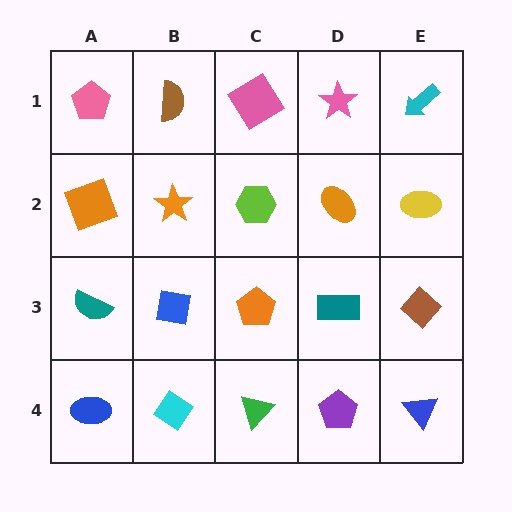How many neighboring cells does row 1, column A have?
2.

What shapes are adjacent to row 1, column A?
An orange square (row 2, column A), a brown semicircle (row 1, column B).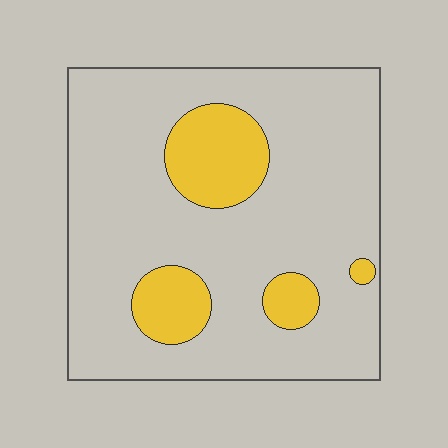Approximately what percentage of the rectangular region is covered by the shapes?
Approximately 15%.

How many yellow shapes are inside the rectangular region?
4.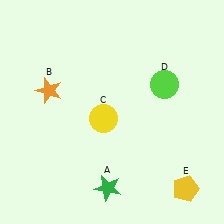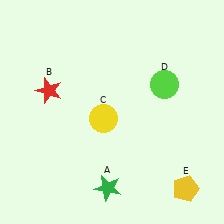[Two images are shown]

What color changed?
The star (B) changed from orange in Image 1 to red in Image 2.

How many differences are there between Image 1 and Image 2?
There is 1 difference between the two images.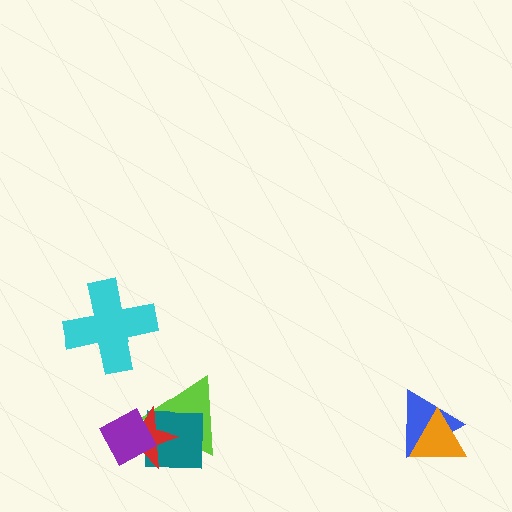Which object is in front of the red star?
The purple diamond is in front of the red star.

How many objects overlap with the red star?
3 objects overlap with the red star.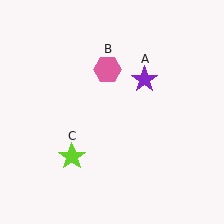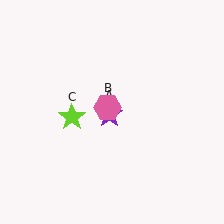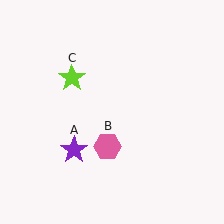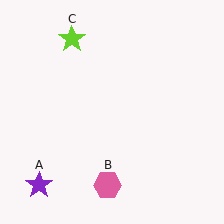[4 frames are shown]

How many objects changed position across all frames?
3 objects changed position: purple star (object A), pink hexagon (object B), lime star (object C).